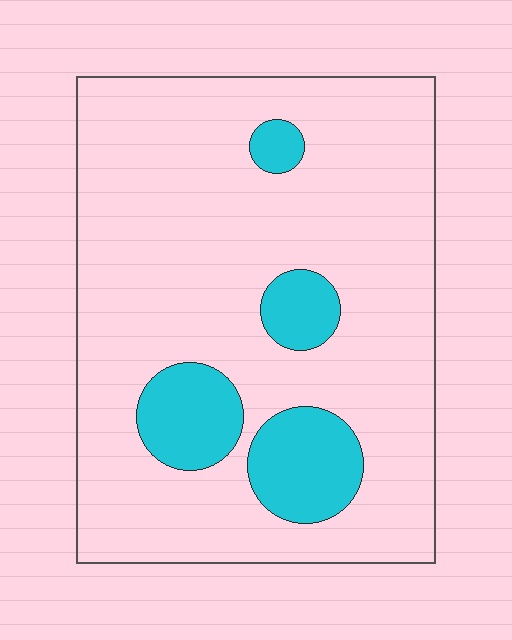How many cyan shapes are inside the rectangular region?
4.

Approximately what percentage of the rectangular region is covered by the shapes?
Approximately 15%.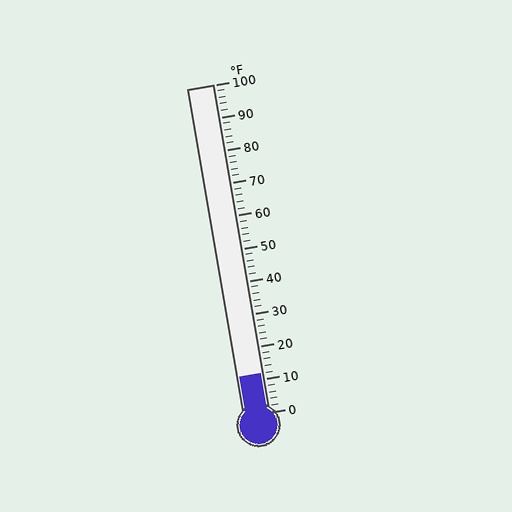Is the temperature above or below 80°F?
The temperature is below 80°F.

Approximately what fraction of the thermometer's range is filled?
The thermometer is filled to approximately 10% of its range.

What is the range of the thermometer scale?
The thermometer scale ranges from 0°F to 100°F.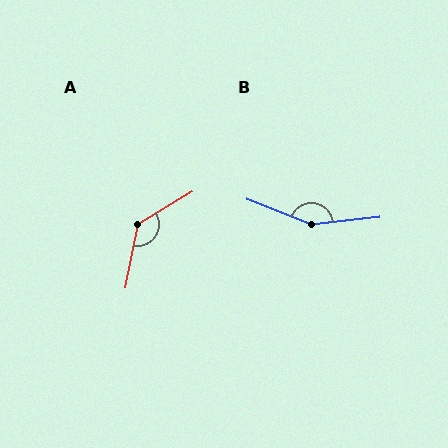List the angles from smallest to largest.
A (132°), B (152°).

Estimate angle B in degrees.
Approximately 152 degrees.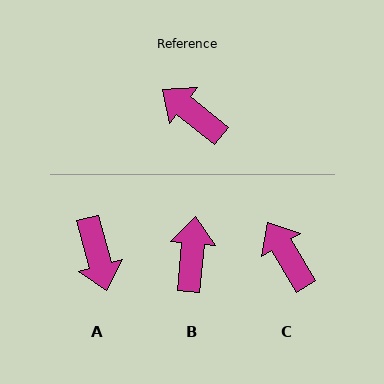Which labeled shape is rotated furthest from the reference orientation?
A, about 143 degrees away.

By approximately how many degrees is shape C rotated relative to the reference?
Approximately 20 degrees clockwise.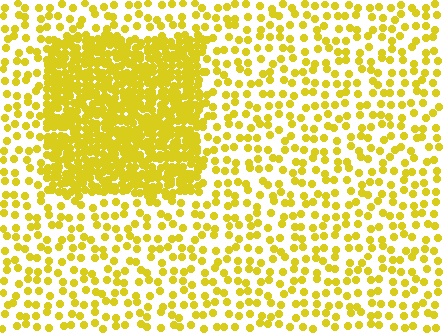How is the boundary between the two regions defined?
The boundary is defined by a change in element density (approximately 3.1x ratio). All elements are the same color, size, and shape.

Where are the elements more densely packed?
The elements are more densely packed inside the rectangle boundary.